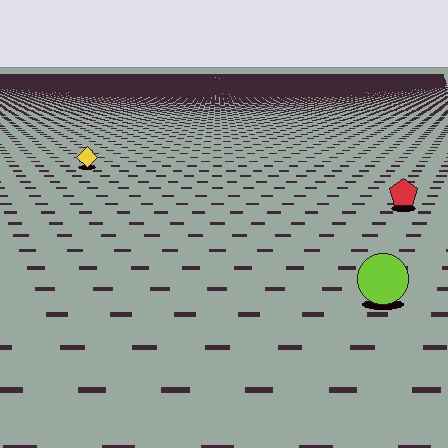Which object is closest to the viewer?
The lime circle is closest. The texture marks near it are larger and more spread out.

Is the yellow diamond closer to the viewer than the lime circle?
No. The lime circle is closer — you can tell from the texture gradient: the ground texture is coarser near it.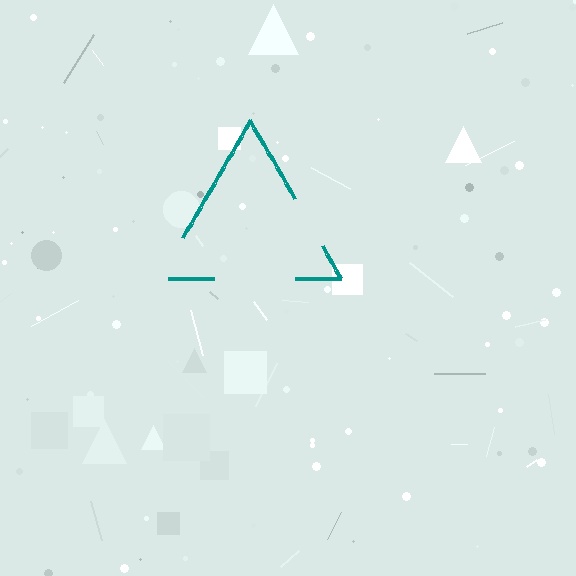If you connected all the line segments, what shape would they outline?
They would outline a triangle.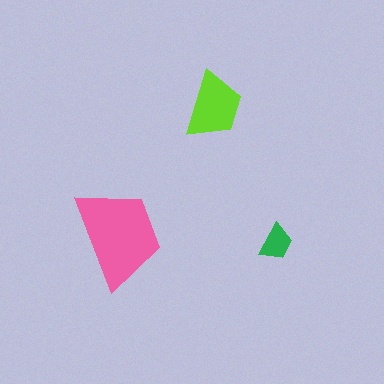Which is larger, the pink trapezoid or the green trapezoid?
The pink one.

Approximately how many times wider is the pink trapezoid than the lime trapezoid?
About 1.5 times wider.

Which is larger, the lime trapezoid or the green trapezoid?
The lime one.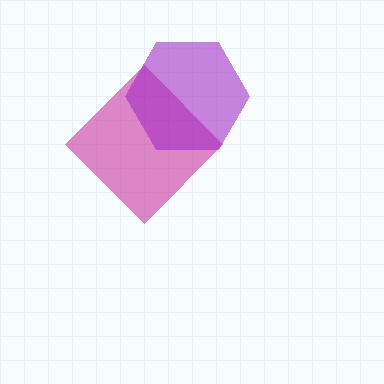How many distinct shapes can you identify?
There are 2 distinct shapes: a magenta diamond, a purple hexagon.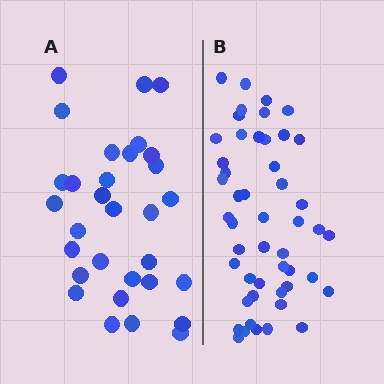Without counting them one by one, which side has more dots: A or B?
Region B (the right region) has more dots.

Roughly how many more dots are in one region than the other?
Region B has approximately 20 more dots than region A.